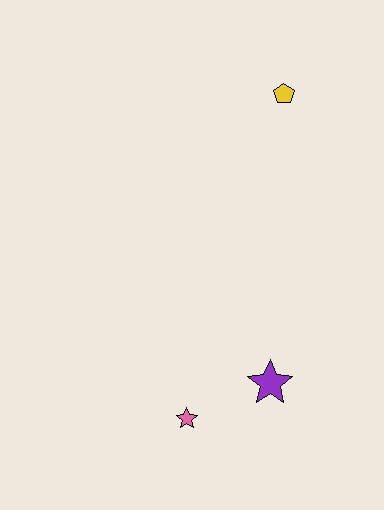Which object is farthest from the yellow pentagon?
The pink star is farthest from the yellow pentagon.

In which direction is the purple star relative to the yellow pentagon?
The purple star is below the yellow pentagon.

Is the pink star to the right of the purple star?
No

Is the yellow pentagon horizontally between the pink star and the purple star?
No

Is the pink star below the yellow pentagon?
Yes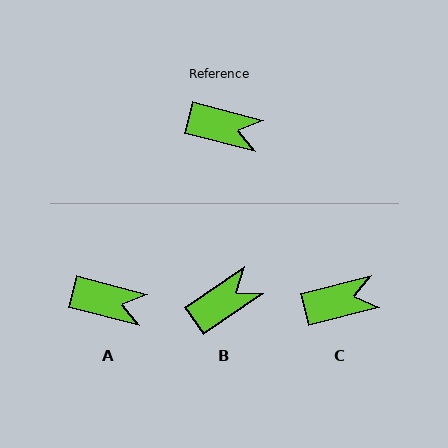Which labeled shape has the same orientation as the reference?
A.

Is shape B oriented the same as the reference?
No, it is off by about 49 degrees.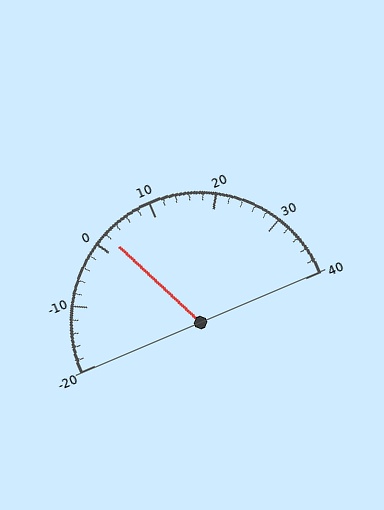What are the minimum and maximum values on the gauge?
The gauge ranges from -20 to 40.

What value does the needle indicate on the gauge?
The needle indicates approximately 2.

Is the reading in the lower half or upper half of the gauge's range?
The reading is in the lower half of the range (-20 to 40).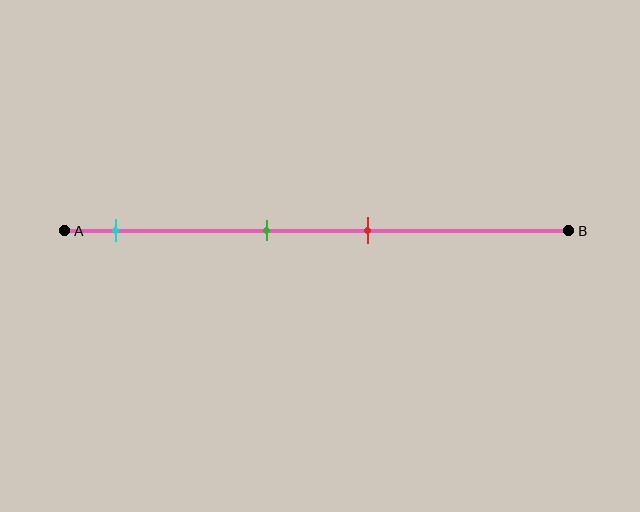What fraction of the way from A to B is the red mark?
The red mark is approximately 60% (0.6) of the way from A to B.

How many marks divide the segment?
There are 3 marks dividing the segment.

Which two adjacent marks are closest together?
The green and red marks are the closest adjacent pair.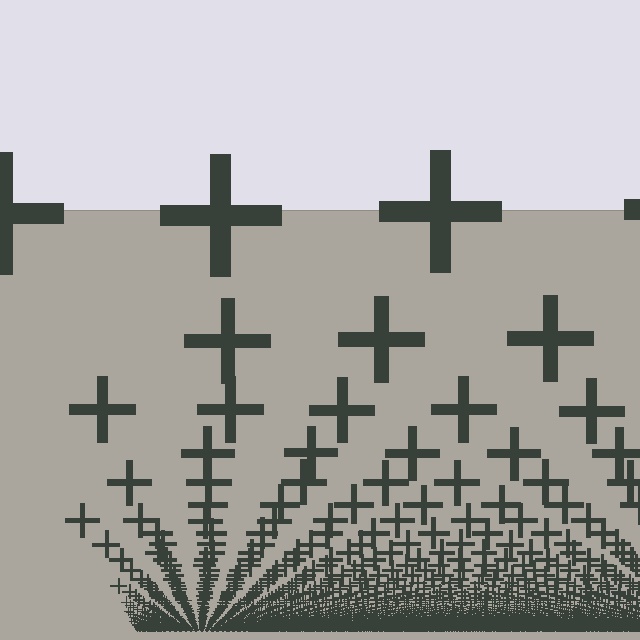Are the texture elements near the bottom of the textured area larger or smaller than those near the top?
Smaller. The gradient is inverted — elements near the bottom are smaller and denser.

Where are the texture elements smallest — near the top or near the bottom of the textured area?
Near the bottom.